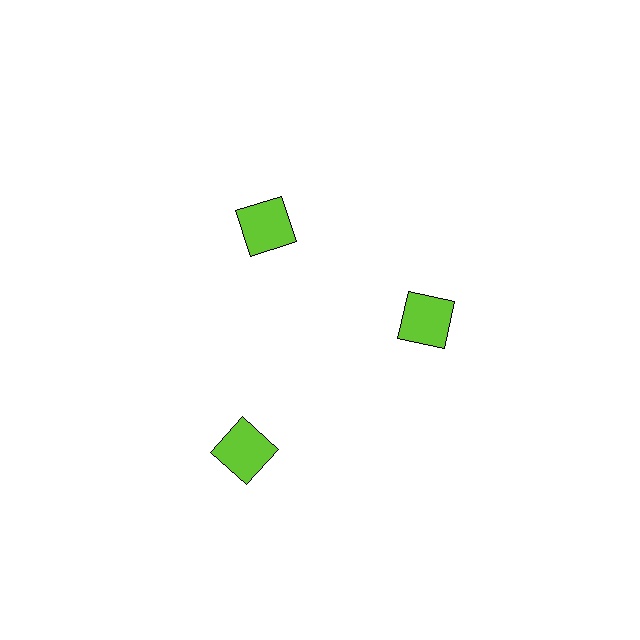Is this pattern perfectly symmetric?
No. The 3 lime squares are arranged in a ring, but one element near the 7 o'clock position is pushed outward from the center, breaking the 3-fold rotational symmetry.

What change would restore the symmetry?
The symmetry would be restored by moving it inward, back onto the ring so that all 3 squares sit at equal angles and equal distance from the center.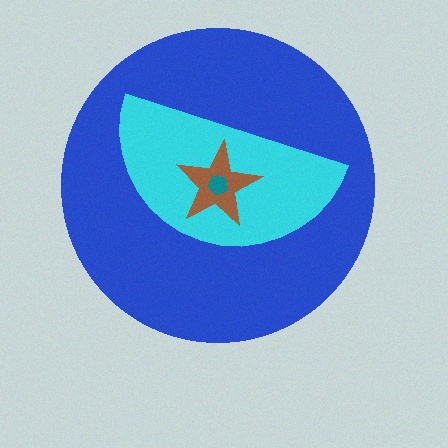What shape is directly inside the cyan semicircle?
The brown star.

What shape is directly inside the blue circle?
The cyan semicircle.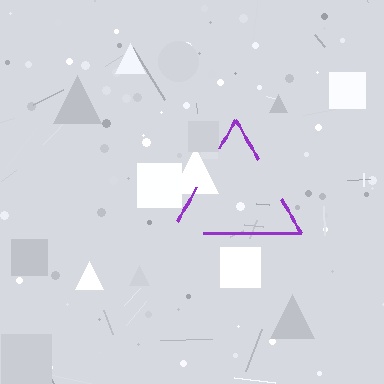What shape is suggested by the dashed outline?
The dashed outline suggests a triangle.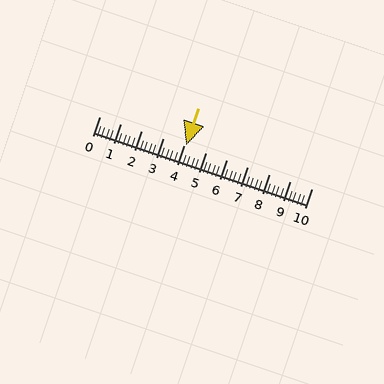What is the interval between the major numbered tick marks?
The major tick marks are spaced 1 units apart.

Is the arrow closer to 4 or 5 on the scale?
The arrow is closer to 4.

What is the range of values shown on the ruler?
The ruler shows values from 0 to 10.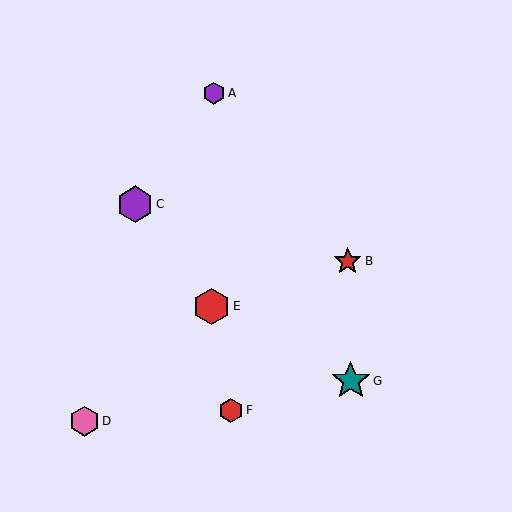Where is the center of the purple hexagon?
The center of the purple hexagon is at (135, 204).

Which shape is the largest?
The teal star (labeled G) is the largest.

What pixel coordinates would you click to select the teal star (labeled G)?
Click at (351, 381) to select the teal star G.